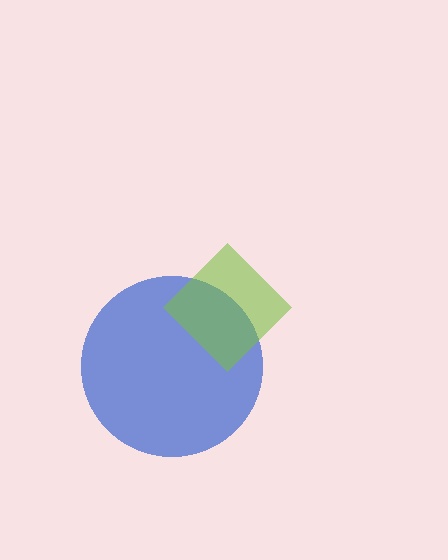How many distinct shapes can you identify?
There are 2 distinct shapes: a blue circle, a lime diamond.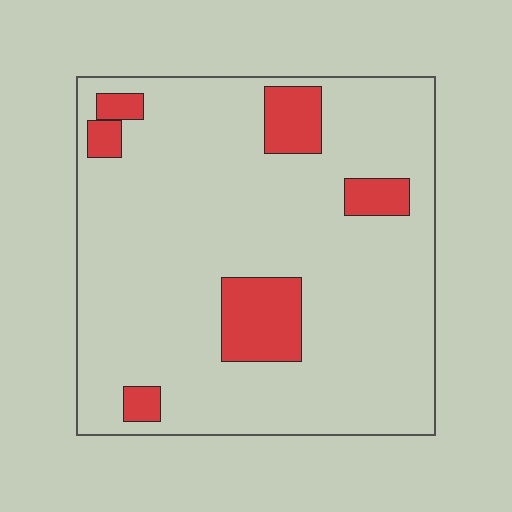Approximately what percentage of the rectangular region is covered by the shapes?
Approximately 15%.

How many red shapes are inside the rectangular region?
6.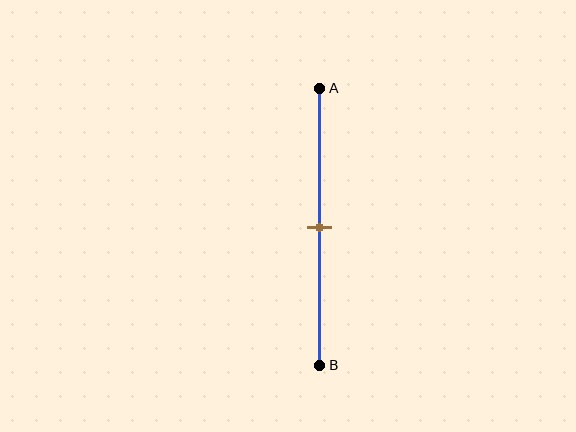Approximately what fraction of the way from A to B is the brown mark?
The brown mark is approximately 50% of the way from A to B.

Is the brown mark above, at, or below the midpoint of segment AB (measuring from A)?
The brown mark is approximately at the midpoint of segment AB.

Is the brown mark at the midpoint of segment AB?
Yes, the mark is approximately at the midpoint.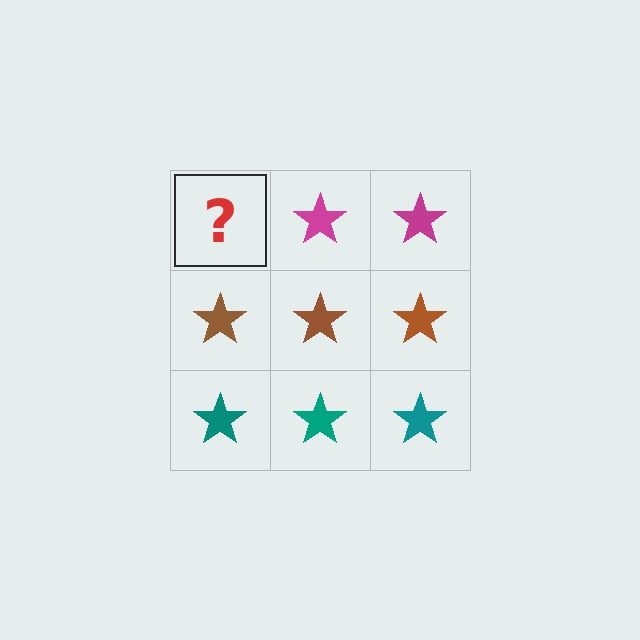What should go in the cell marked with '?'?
The missing cell should contain a magenta star.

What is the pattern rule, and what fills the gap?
The rule is that each row has a consistent color. The gap should be filled with a magenta star.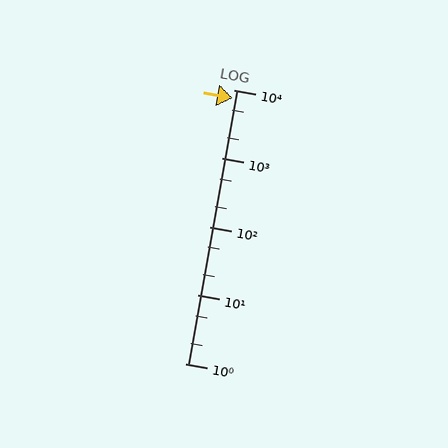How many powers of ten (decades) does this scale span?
The scale spans 4 decades, from 1 to 10000.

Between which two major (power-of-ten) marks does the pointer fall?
The pointer is between 1000 and 10000.